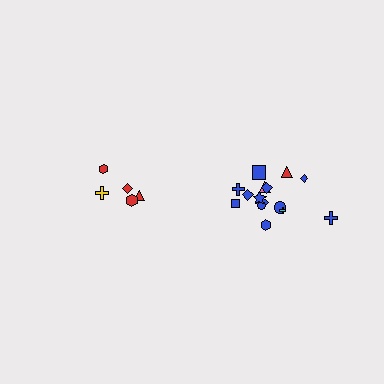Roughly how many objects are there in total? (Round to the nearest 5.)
Roughly 20 objects in total.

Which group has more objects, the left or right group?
The right group.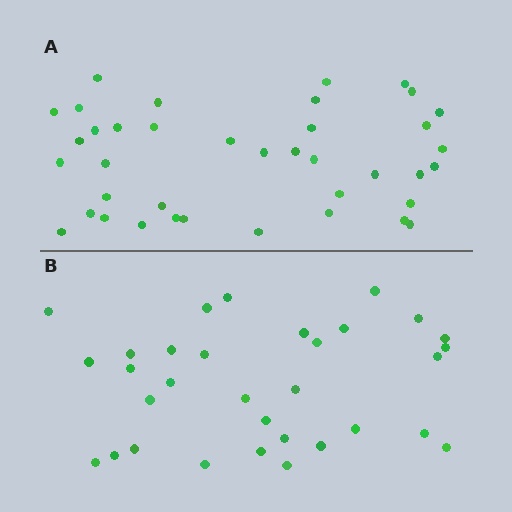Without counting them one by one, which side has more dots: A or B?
Region A (the top region) has more dots.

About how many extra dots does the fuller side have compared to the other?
Region A has roughly 8 or so more dots than region B.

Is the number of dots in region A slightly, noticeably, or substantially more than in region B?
Region A has only slightly more — the two regions are fairly close. The ratio is roughly 1.2 to 1.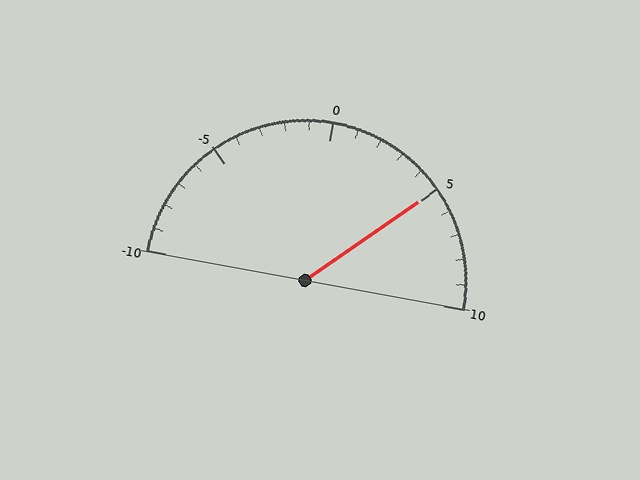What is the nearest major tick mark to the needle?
The nearest major tick mark is 5.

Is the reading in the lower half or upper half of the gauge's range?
The reading is in the upper half of the range (-10 to 10).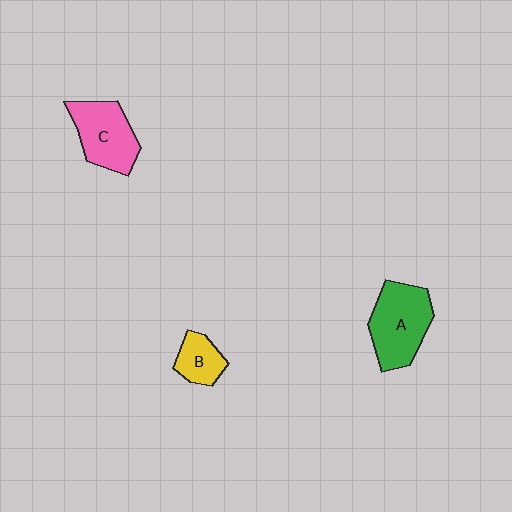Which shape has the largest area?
Shape A (green).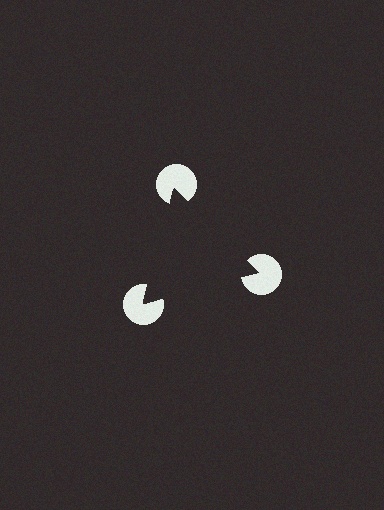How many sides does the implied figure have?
3 sides.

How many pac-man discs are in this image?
There are 3 — one at each vertex of the illusory triangle.